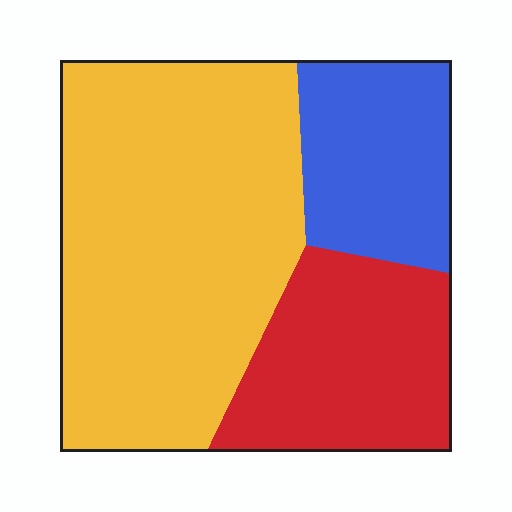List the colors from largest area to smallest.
From largest to smallest: yellow, red, blue.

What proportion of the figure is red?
Red takes up between a sixth and a third of the figure.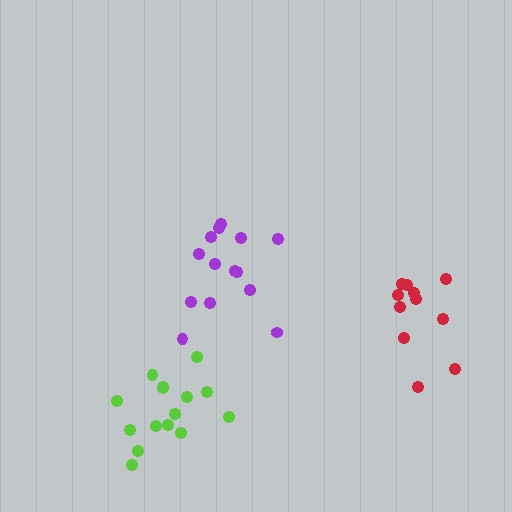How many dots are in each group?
Group 1: 14 dots, Group 2: 11 dots, Group 3: 15 dots (40 total).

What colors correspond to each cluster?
The clusters are colored: purple, red, lime.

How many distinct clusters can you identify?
There are 3 distinct clusters.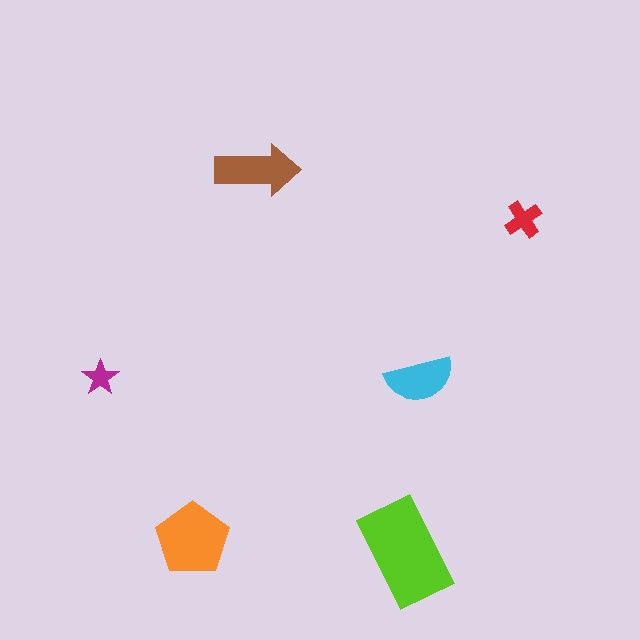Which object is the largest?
The lime rectangle.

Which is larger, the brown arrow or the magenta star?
The brown arrow.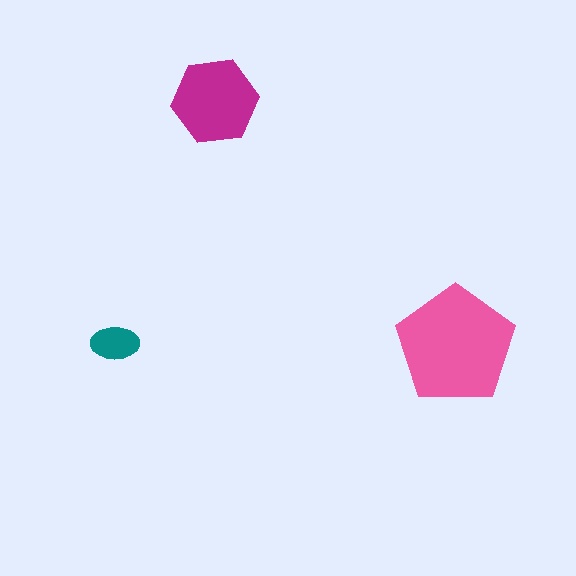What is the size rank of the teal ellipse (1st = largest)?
3rd.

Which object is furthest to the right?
The pink pentagon is rightmost.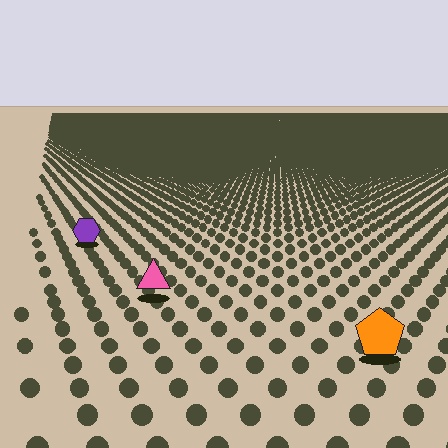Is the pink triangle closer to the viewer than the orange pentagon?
No. The orange pentagon is closer — you can tell from the texture gradient: the ground texture is coarser near it.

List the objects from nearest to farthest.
From nearest to farthest: the orange pentagon, the pink triangle, the purple hexagon.